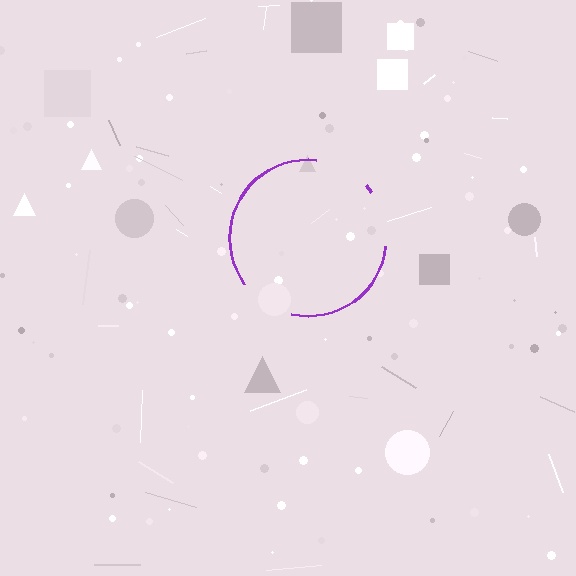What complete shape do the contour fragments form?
The contour fragments form a circle.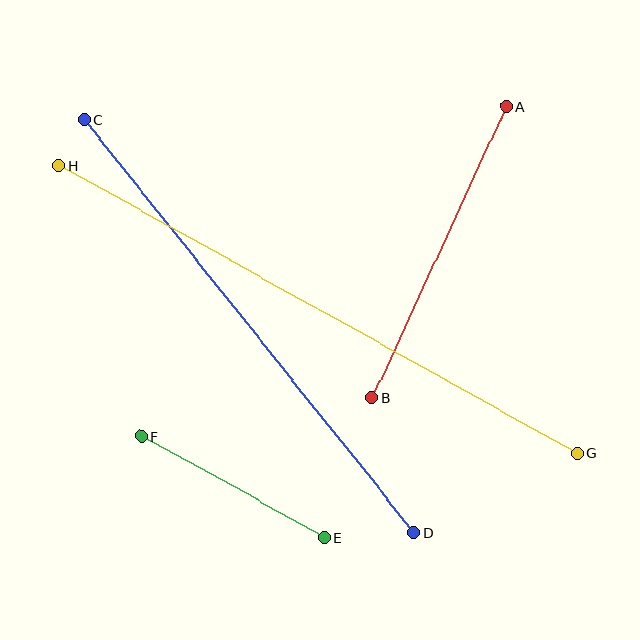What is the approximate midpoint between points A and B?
The midpoint is at approximately (439, 252) pixels.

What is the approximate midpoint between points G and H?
The midpoint is at approximately (318, 309) pixels.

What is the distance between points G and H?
The distance is approximately 593 pixels.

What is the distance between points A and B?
The distance is approximately 321 pixels.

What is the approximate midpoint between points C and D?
The midpoint is at approximately (249, 326) pixels.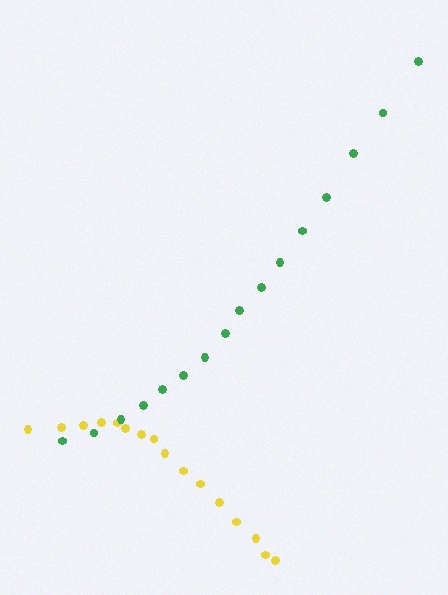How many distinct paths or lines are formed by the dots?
There are 2 distinct paths.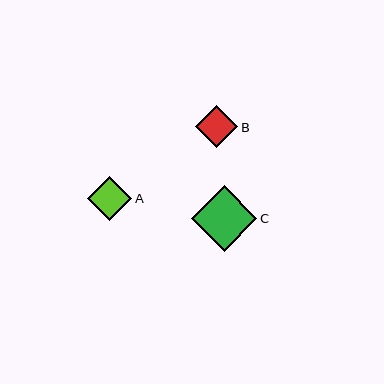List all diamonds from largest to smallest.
From largest to smallest: C, A, B.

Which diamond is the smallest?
Diamond B is the smallest with a size of approximately 42 pixels.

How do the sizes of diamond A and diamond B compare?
Diamond A and diamond B are approximately the same size.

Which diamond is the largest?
Diamond C is the largest with a size of approximately 66 pixels.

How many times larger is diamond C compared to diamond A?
Diamond C is approximately 1.5 times the size of diamond A.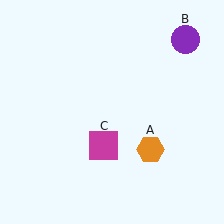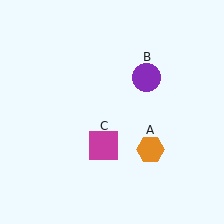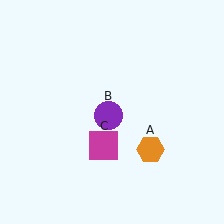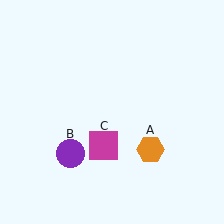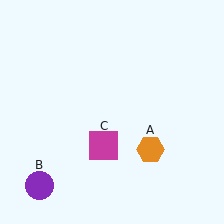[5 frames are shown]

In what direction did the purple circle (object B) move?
The purple circle (object B) moved down and to the left.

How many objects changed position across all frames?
1 object changed position: purple circle (object B).